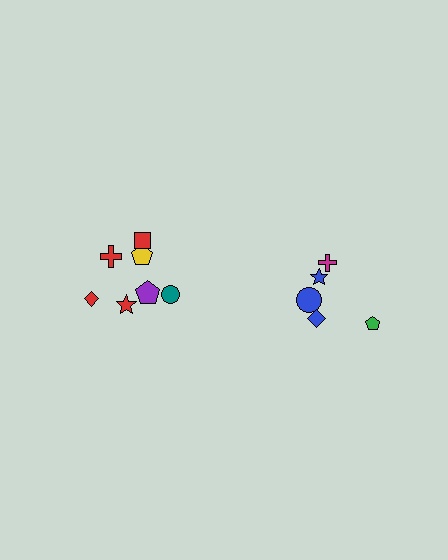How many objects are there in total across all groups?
There are 12 objects.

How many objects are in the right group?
There are 5 objects.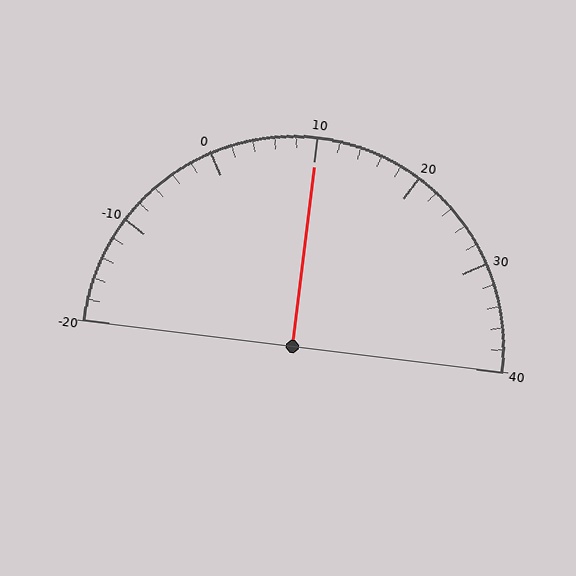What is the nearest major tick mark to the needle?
The nearest major tick mark is 10.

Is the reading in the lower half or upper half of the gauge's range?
The reading is in the upper half of the range (-20 to 40).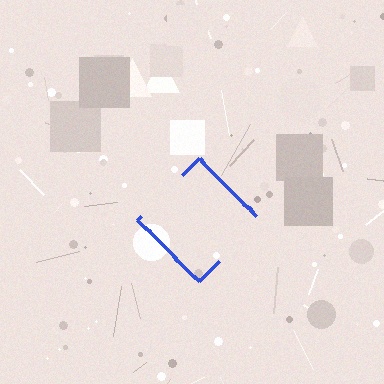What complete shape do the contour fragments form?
The contour fragments form a diamond.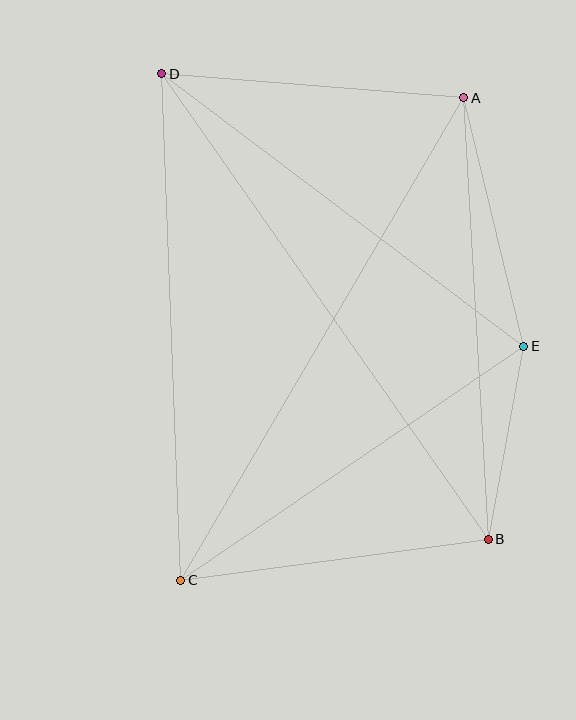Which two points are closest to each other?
Points B and E are closest to each other.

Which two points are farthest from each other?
Points B and D are farthest from each other.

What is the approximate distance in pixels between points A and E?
The distance between A and E is approximately 256 pixels.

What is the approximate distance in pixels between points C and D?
The distance between C and D is approximately 507 pixels.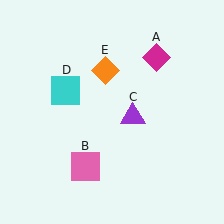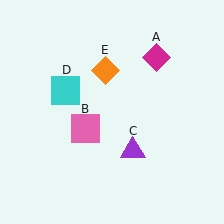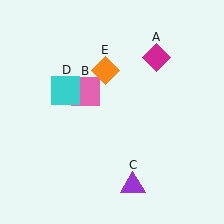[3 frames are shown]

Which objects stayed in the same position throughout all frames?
Magenta diamond (object A) and cyan square (object D) and orange diamond (object E) remained stationary.